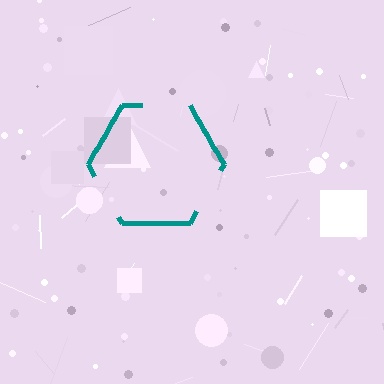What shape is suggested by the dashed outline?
The dashed outline suggests a hexagon.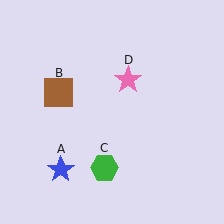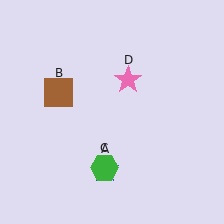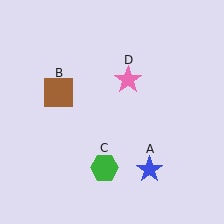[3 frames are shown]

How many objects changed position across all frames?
1 object changed position: blue star (object A).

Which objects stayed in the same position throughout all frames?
Brown square (object B) and green hexagon (object C) and pink star (object D) remained stationary.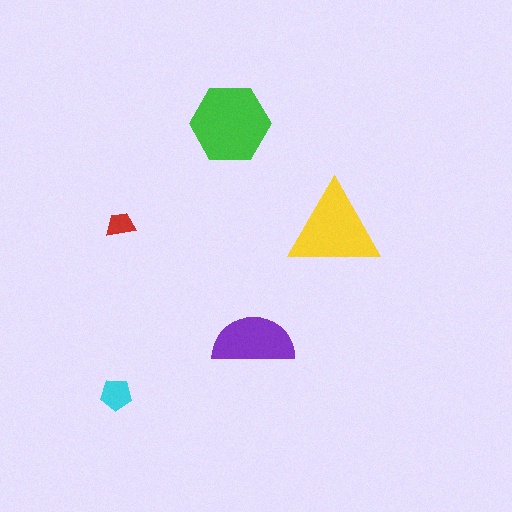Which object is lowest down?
The cyan pentagon is bottommost.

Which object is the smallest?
The red trapezoid.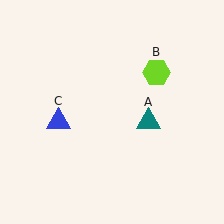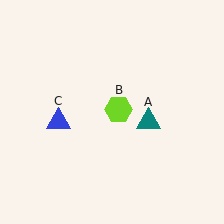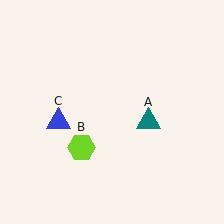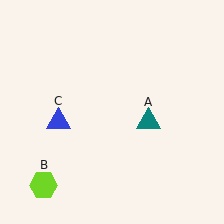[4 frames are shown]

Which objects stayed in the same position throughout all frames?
Teal triangle (object A) and blue triangle (object C) remained stationary.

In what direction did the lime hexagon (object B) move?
The lime hexagon (object B) moved down and to the left.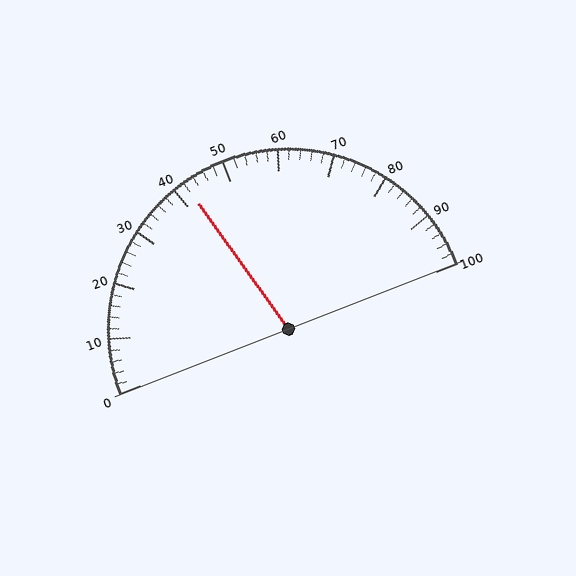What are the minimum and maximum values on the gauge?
The gauge ranges from 0 to 100.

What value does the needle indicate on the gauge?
The needle indicates approximately 42.